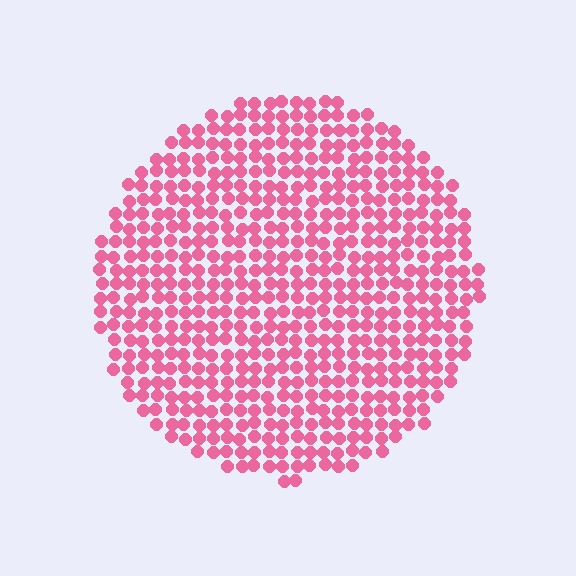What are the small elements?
The small elements are circles.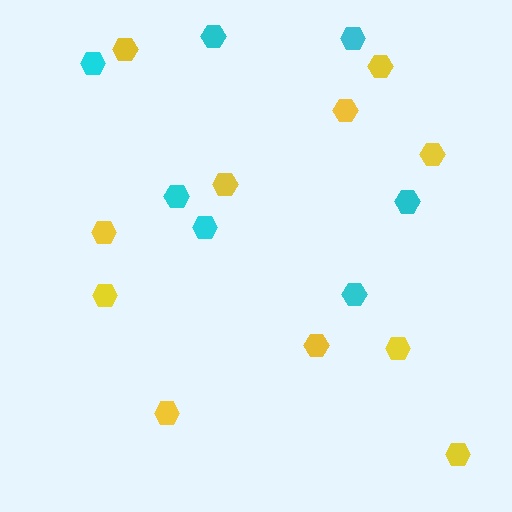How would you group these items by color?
There are 2 groups: one group of yellow hexagons (11) and one group of cyan hexagons (7).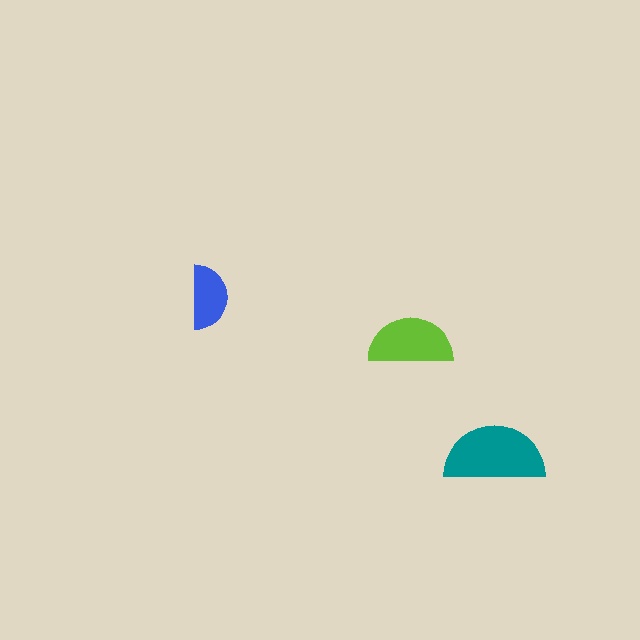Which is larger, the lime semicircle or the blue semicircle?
The lime one.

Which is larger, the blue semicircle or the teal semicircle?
The teal one.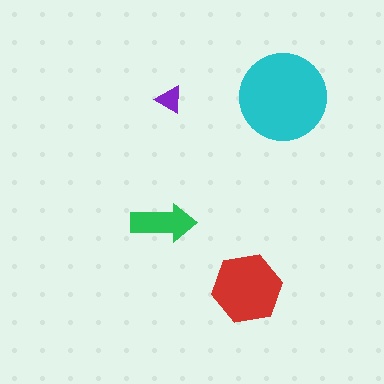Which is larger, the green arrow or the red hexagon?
The red hexagon.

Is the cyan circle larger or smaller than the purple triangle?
Larger.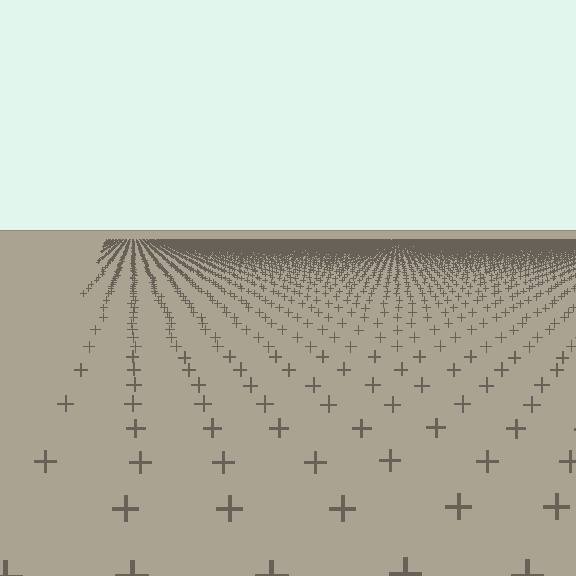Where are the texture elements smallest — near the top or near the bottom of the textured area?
Near the top.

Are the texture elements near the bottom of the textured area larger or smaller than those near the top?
Larger. Near the bottom, elements are closer to the viewer and appear at a bigger on-screen size.